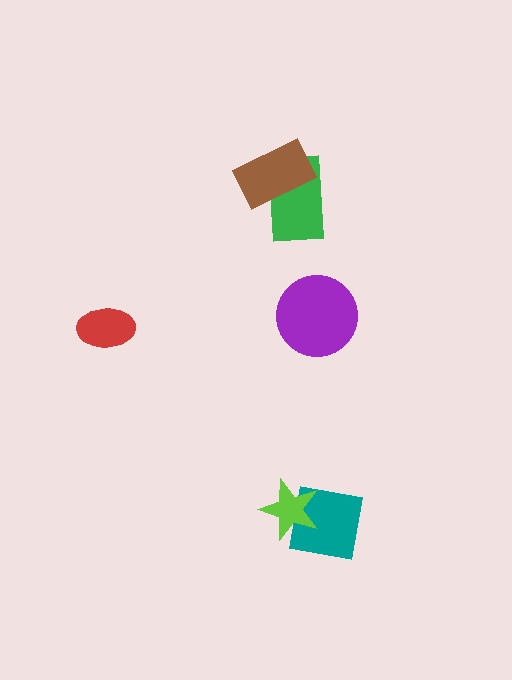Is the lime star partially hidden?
No, no other shape covers it.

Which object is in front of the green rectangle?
The brown rectangle is in front of the green rectangle.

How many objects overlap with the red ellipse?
0 objects overlap with the red ellipse.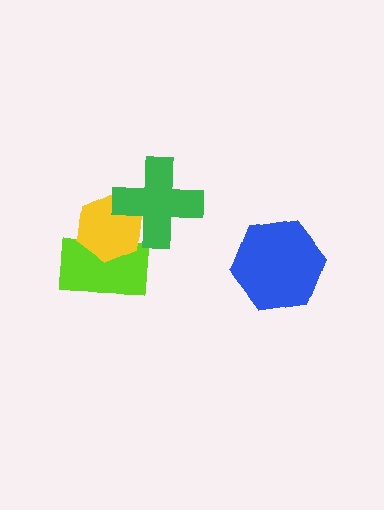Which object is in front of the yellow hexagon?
The green cross is in front of the yellow hexagon.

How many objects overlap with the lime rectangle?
1 object overlaps with the lime rectangle.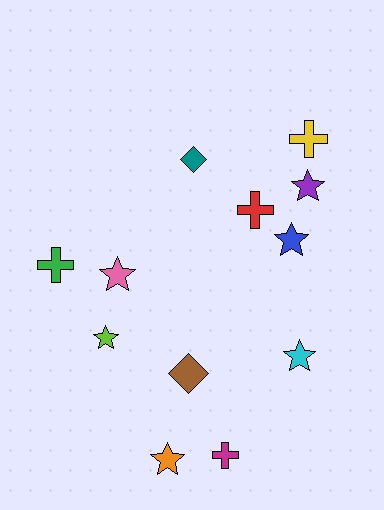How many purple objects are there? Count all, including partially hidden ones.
There is 1 purple object.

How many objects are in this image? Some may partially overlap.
There are 12 objects.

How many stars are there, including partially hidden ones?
There are 6 stars.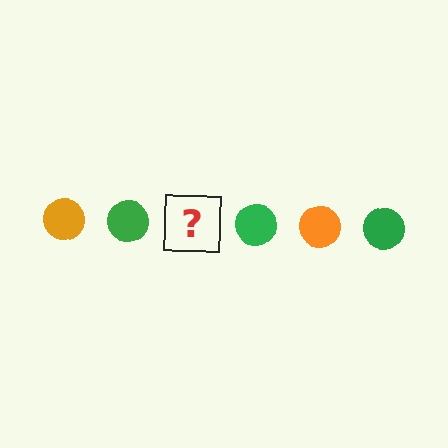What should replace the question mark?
The question mark should be replaced with an orange circle.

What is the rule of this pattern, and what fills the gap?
The rule is that the pattern cycles through orange, green circles. The gap should be filled with an orange circle.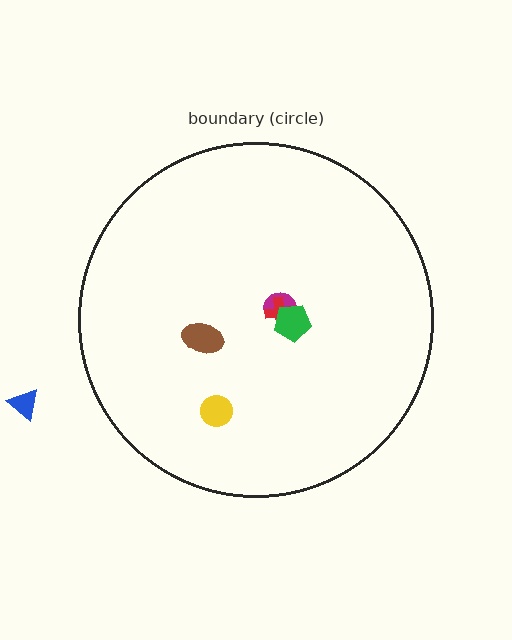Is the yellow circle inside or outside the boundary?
Inside.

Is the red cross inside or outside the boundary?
Inside.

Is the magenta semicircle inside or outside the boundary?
Inside.